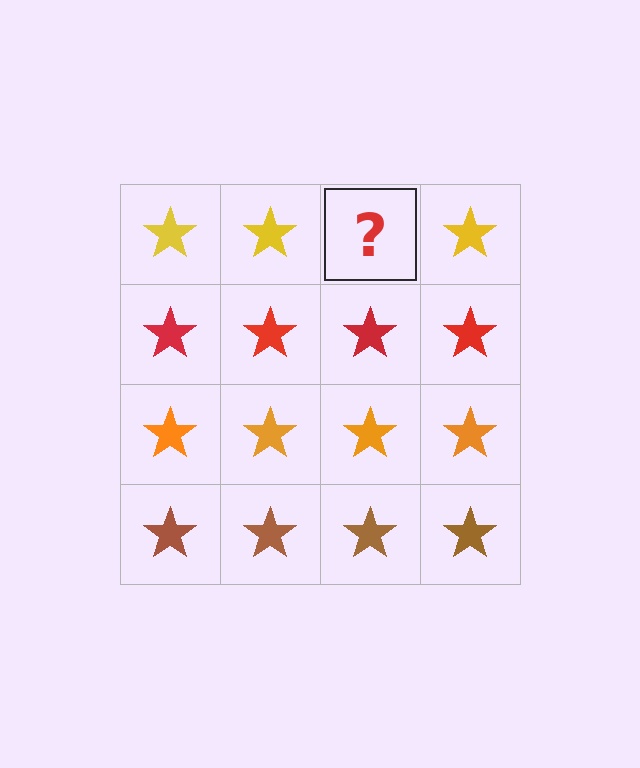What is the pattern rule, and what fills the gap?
The rule is that each row has a consistent color. The gap should be filled with a yellow star.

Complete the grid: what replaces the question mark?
The question mark should be replaced with a yellow star.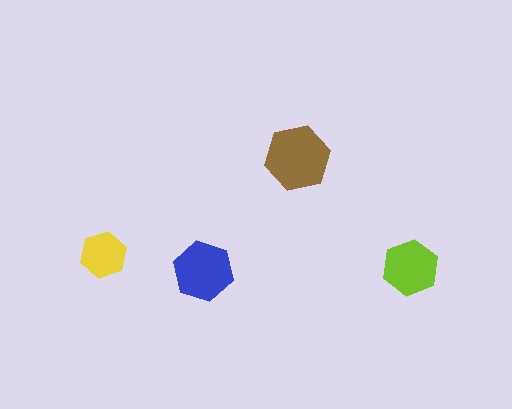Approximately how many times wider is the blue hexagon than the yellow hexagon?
About 1.5 times wider.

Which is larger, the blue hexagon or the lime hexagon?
The blue one.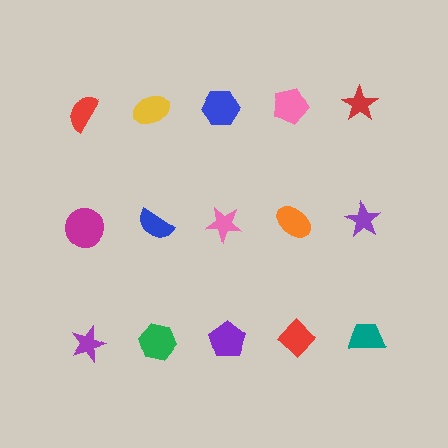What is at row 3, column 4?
A red diamond.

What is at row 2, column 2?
A blue semicircle.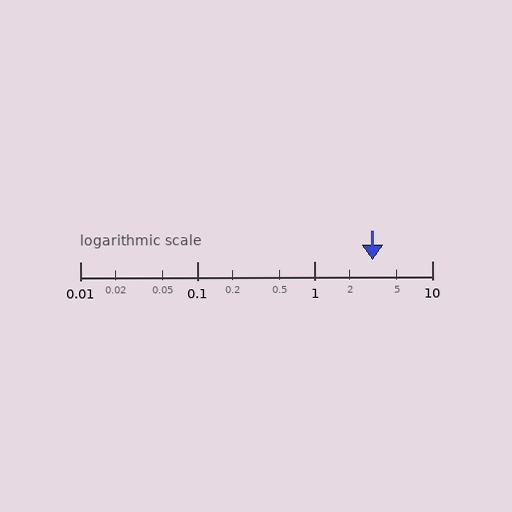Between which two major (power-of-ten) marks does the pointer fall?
The pointer is between 1 and 10.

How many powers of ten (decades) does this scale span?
The scale spans 3 decades, from 0.01 to 10.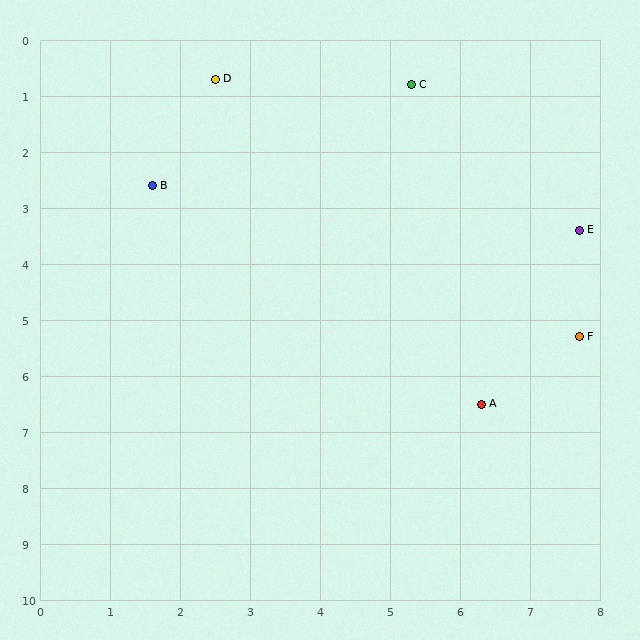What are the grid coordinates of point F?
Point F is at approximately (7.7, 5.3).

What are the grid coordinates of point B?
Point B is at approximately (1.6, 2.6).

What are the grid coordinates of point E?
Point E is at approximately (7.7, 3.4).